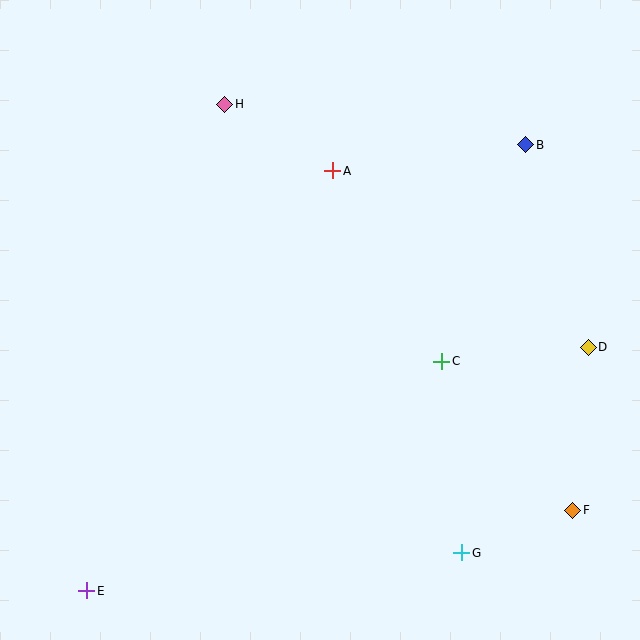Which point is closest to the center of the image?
Point C at (442, 361) is closest to the center.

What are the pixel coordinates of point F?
Point F is at (573, 510).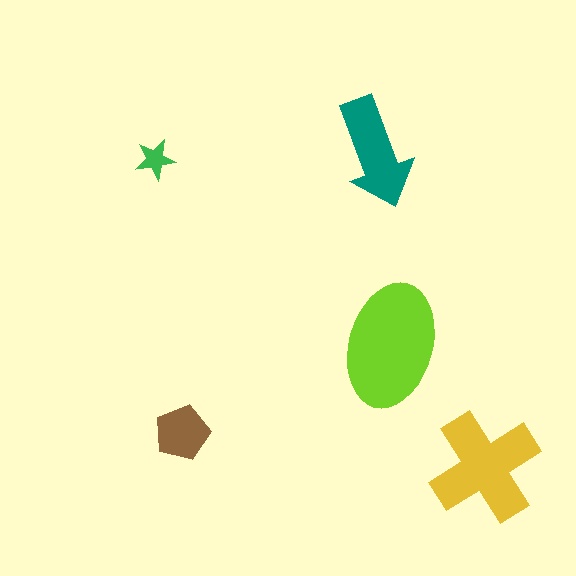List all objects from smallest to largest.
The green star, the brown pentagon, the teal arrow, the yellow cross, the lime ellipse.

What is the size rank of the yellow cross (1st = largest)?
2nd.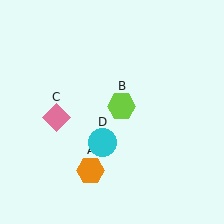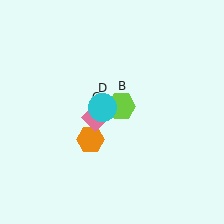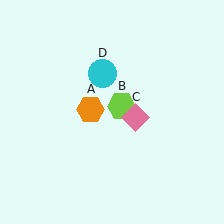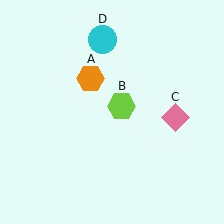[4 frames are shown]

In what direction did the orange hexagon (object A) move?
The orange hexagon (object A) moved up.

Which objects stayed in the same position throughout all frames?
Lime hexagon (object B) remained stationary.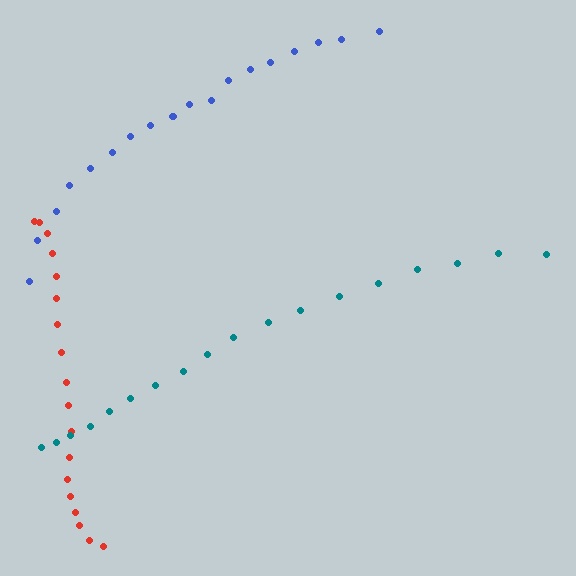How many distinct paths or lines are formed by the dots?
There are 3 distinct paths.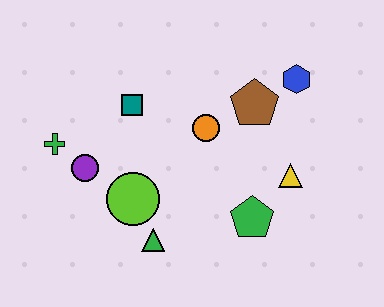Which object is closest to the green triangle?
The lime circle is closest to the green triangle.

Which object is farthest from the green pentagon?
The green cross is farthest from the green pentagon.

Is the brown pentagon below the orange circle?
No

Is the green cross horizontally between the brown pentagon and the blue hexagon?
No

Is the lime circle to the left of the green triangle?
Yes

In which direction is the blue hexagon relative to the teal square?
The blue hexagon is to the right of the teal square.